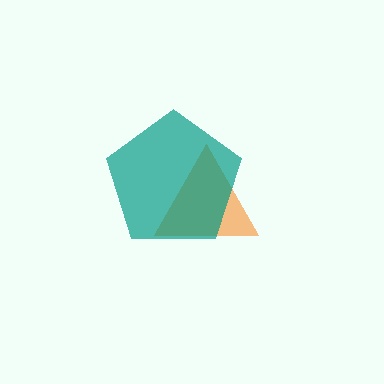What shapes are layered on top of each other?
The layered shapes are: an orange triangle, a teal pentagon.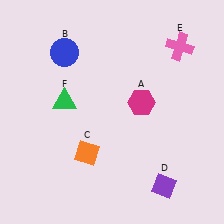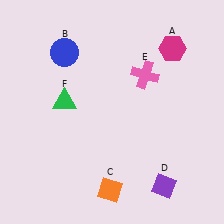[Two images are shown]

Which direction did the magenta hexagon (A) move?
The magenta hexagon (A) moved up.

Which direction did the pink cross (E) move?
The pink cross (E) moved left.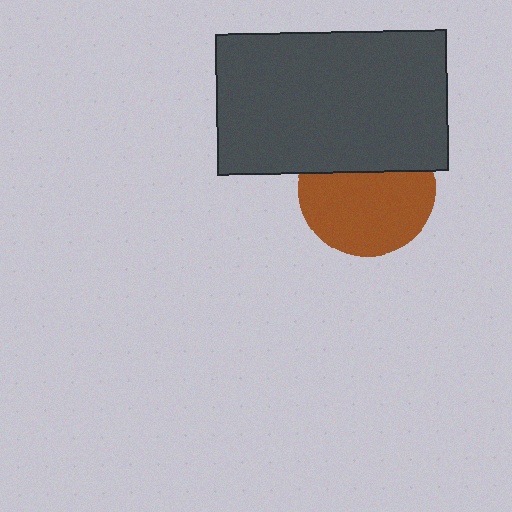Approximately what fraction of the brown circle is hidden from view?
Roughly 36% of the brown circle is hidden behind the dark gray rectangle.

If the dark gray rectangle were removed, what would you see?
You would see the complete brown circle.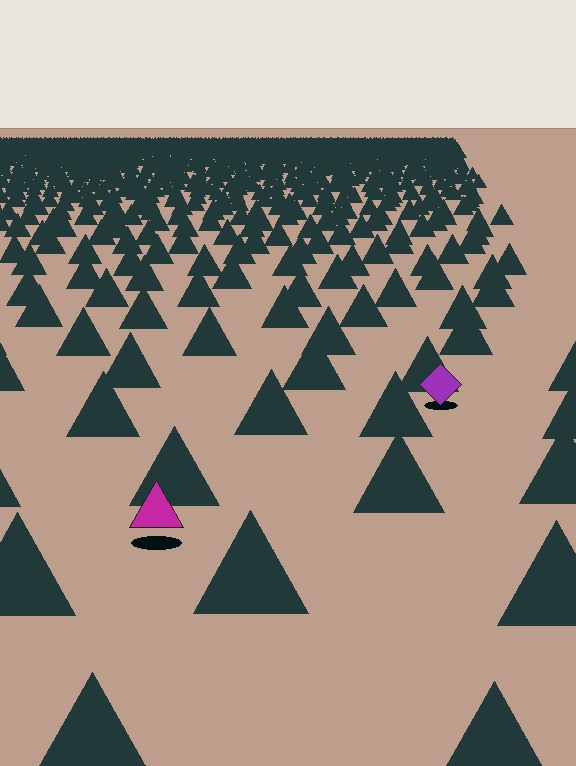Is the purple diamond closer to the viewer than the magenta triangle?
No. The magenta triangle is closer — you can tell from the texture gradient: the ground texture is coarser near it.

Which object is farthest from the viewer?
The purple diamond is farthest from the viewer. It appears smaller and the ground texture around it is denser.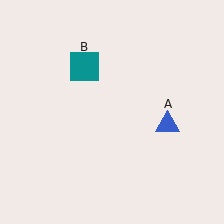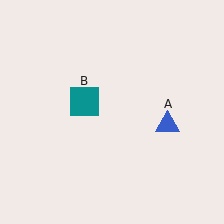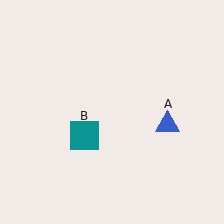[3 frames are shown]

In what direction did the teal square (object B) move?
The teal square (object B) moved down.